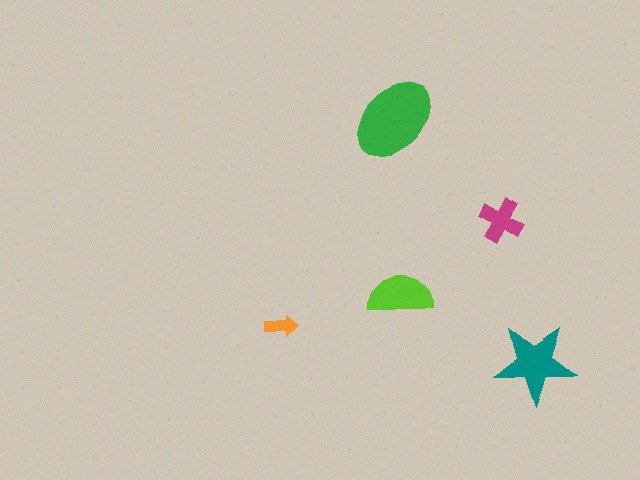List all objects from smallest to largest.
The orange arrow, the magenta cross, the lime semicircle, the teal star, the green ellipse.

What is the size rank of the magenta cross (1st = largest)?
4th.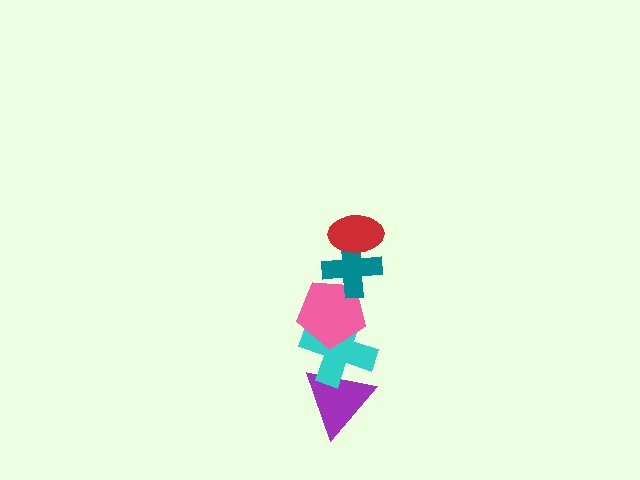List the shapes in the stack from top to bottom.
From top to bottom: the red ellipse, the teal cross, the pink pentagon, the cyan cross, the purple triangle.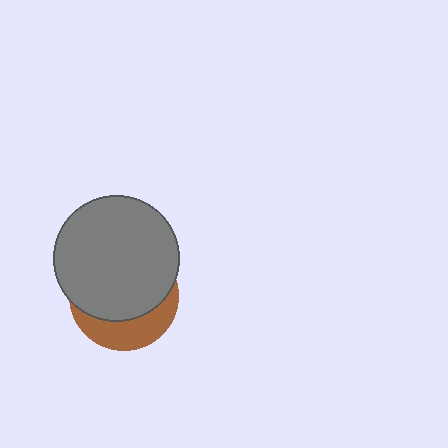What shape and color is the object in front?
The object in front is a gray circle.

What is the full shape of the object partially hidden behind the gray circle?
The partially hidden object is a brown circle.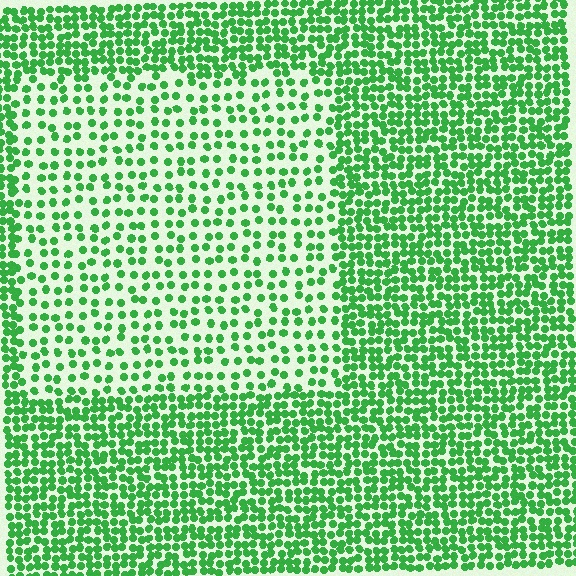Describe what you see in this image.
The image contains small green elements arranged at two different densities. A rectangle-shaped region is visible where the elements are less densely packed than the surrounding area.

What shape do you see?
I see a rectangle.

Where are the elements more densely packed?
The elements are more densely packed outside the rectangle boundary.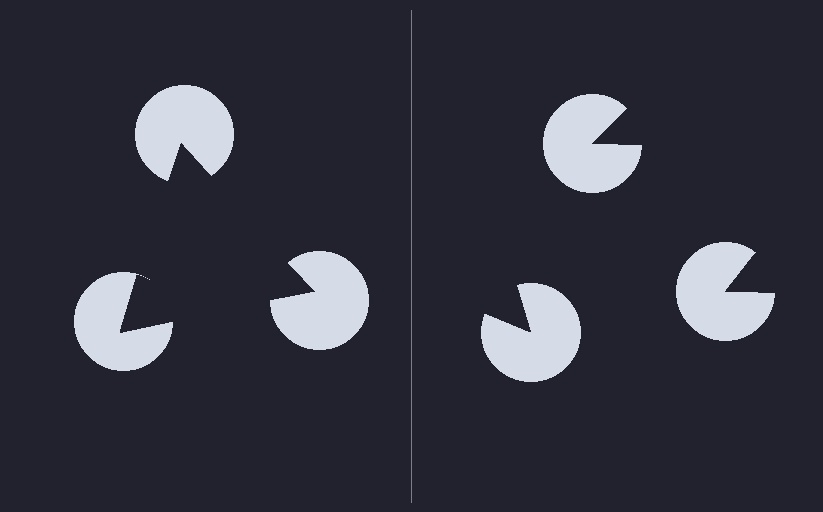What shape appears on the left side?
An illusory triangle.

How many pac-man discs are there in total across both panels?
6 — 3 on each side.